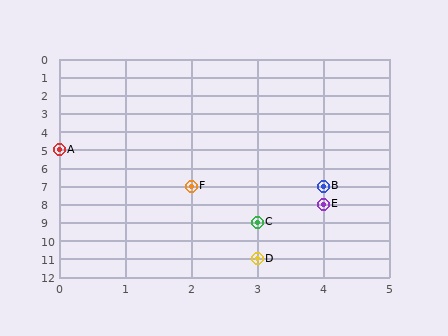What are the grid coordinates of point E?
Point E is at grid coordinates (4, 8).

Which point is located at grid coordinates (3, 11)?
Point D is at (3, 11).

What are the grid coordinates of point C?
Point C is at grid coordinates (3, 9).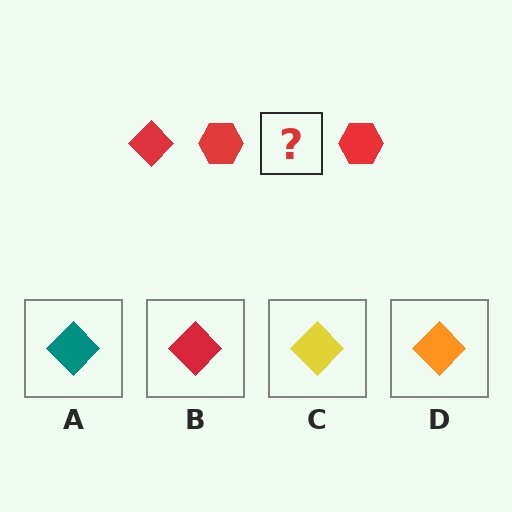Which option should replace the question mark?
Option B.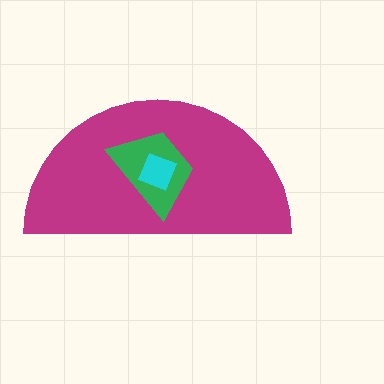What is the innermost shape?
The cyan diamond.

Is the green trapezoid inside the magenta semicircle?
Yes.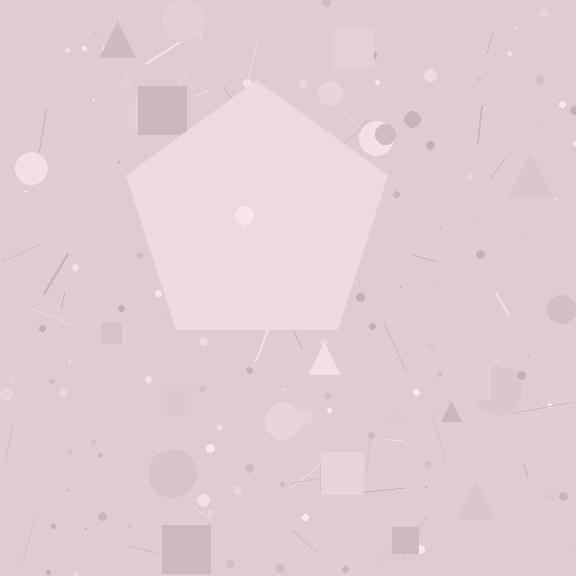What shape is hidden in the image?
A pentagon is hidden in the image.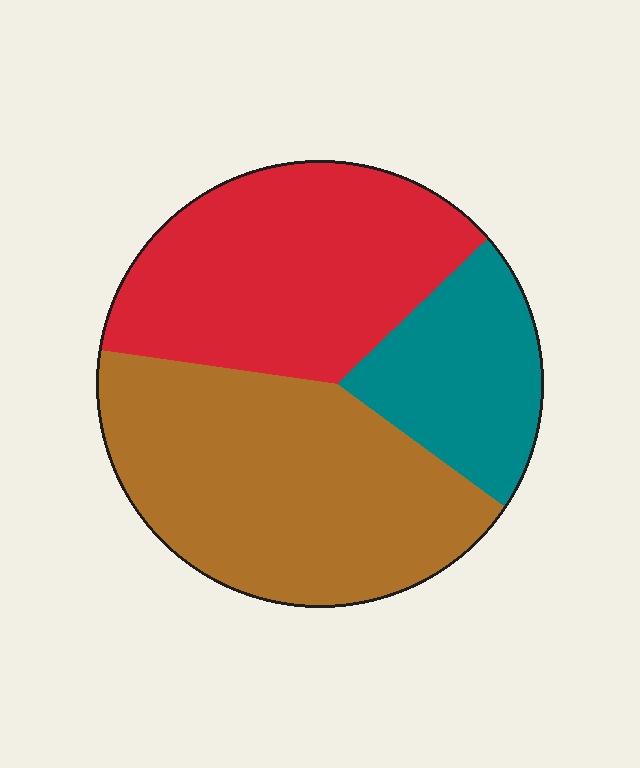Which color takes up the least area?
Teal, at roughly 20%.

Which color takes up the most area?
Brown, at roughly 45%.